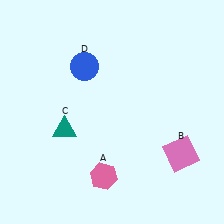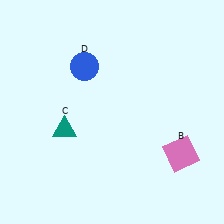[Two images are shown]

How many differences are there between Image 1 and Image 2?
There is 1 difference between the two images.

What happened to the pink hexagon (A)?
The pink hexagon (A) was removed in Image 2. It was in the bottom-left area of Image 1.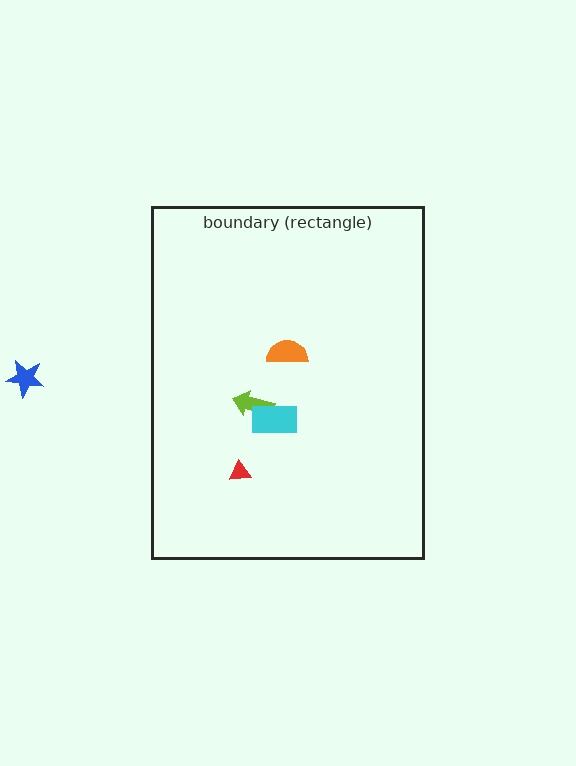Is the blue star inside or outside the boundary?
Outside.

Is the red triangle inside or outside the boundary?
Inside.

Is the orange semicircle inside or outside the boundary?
Inside.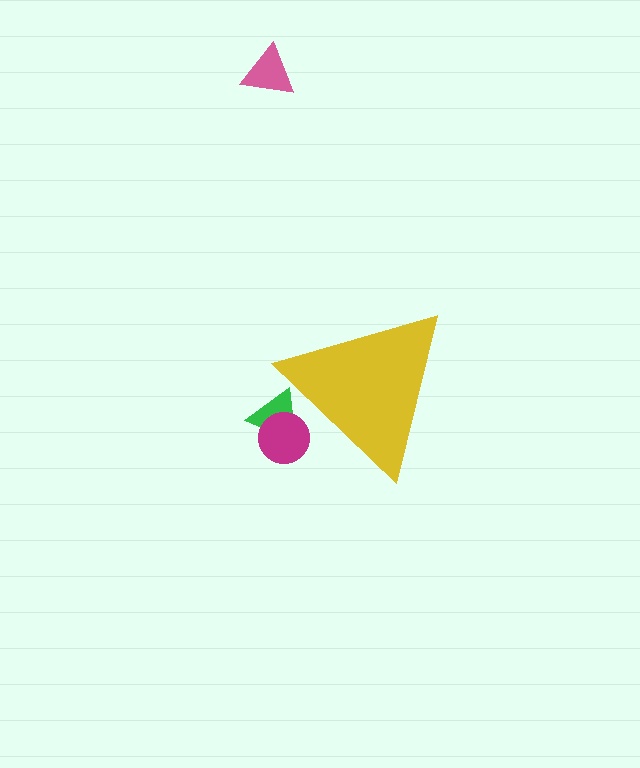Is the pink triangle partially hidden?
No, the pink triangle is fully visible.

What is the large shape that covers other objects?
A yellow triangle.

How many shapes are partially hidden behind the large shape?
2 shapes are partially hidden.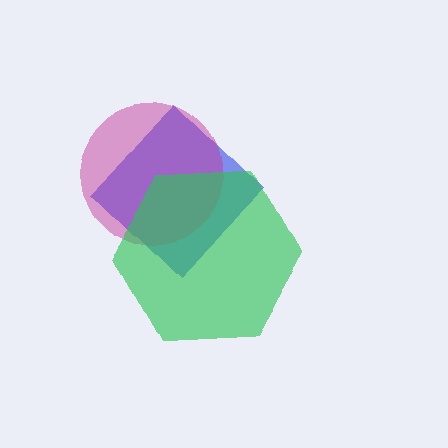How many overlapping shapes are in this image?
There are 3 overlapping shapes in the image.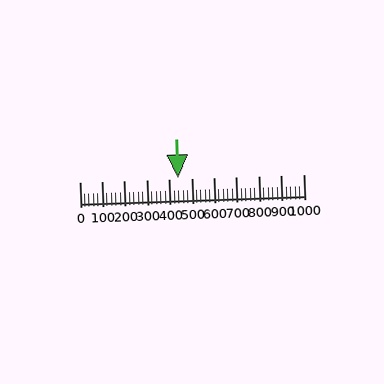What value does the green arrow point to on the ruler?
The green arrow points to approximately 440.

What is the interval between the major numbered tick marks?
The major tick marks are spaced 100 units apart.